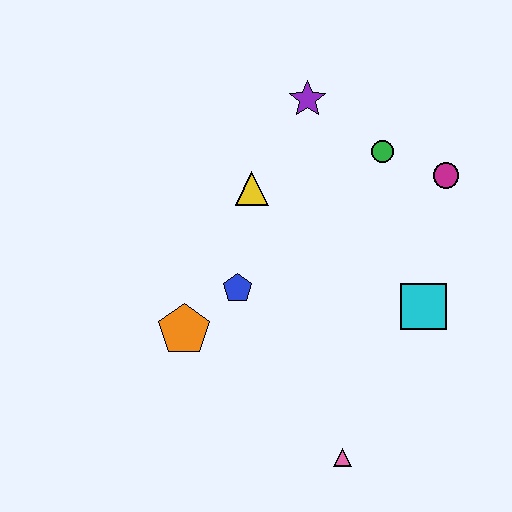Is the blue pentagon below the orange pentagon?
No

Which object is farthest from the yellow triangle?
The pink triangle is farthest from the yellow triangle.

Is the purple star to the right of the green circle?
No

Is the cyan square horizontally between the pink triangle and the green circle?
No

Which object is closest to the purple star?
The green circle is closest to the purple star.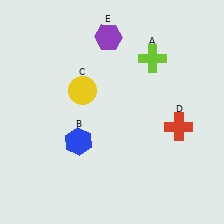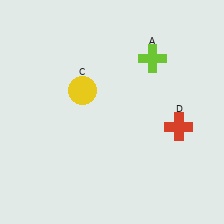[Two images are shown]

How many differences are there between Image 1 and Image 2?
There are 2 differences between the two images.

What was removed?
The purple hexagon (E), the blue hexagon (B) were removed in Image 2.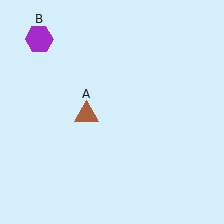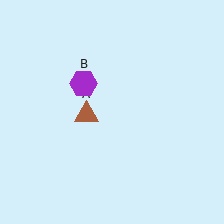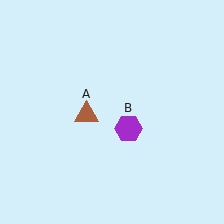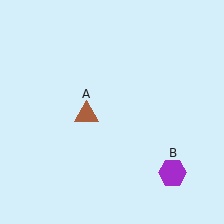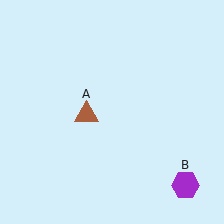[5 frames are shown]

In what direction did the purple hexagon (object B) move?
The purple hexagon (object B) moved down and to the right.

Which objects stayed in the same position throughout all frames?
Brown triangle (object A) remained stationary.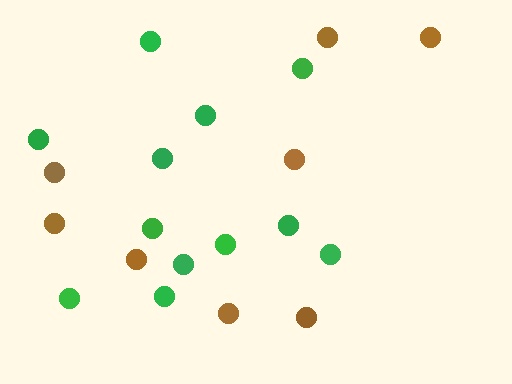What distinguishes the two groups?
There are 2 groups: one group of brown circles (8) and one group of green circles (12).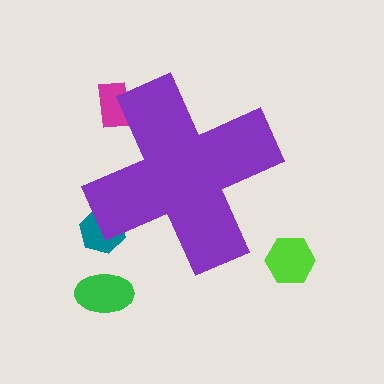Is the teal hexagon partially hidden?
Yes, the teal hexagon is partially hidden behind the purple cross.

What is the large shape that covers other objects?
A purple cross.